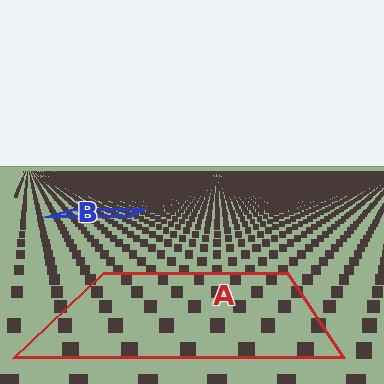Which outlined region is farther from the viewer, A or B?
Region B is farther from the viewer — the texture elements inside it appear smaller and more densely packed.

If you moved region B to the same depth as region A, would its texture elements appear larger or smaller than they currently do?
They would appear larger. At a closer depth, the same texture elements are projected at a bigger on-screen size.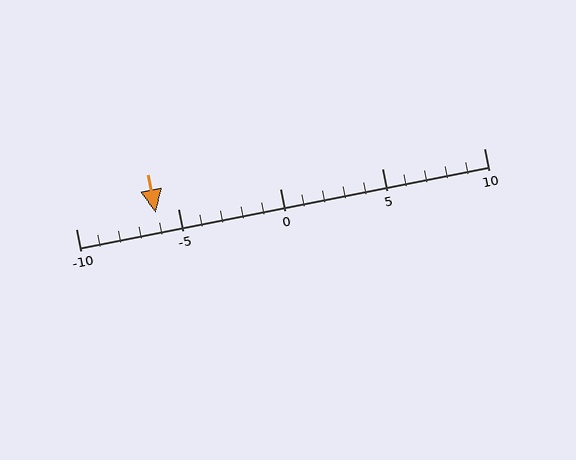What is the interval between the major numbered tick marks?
The major tick marks are spaced 5 units apart.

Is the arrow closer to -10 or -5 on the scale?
The arrow is closer to -5.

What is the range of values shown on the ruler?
The ruler shows values from -10 to 10.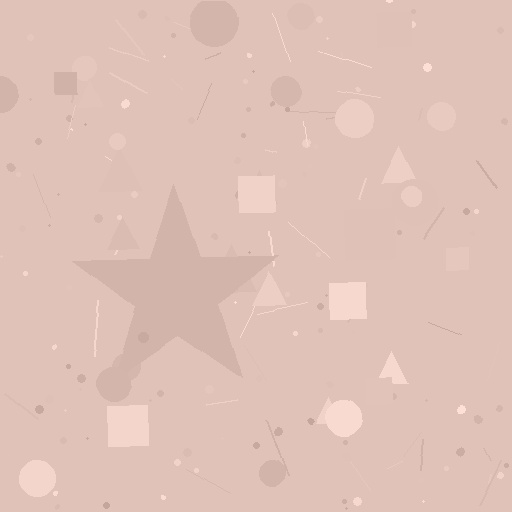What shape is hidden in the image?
A star is hidden in the image.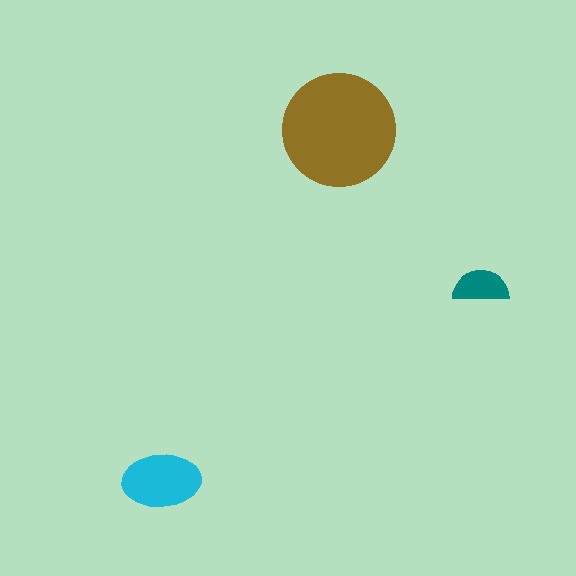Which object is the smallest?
The teal semicircle.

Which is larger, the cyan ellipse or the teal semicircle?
The cyan ellipse.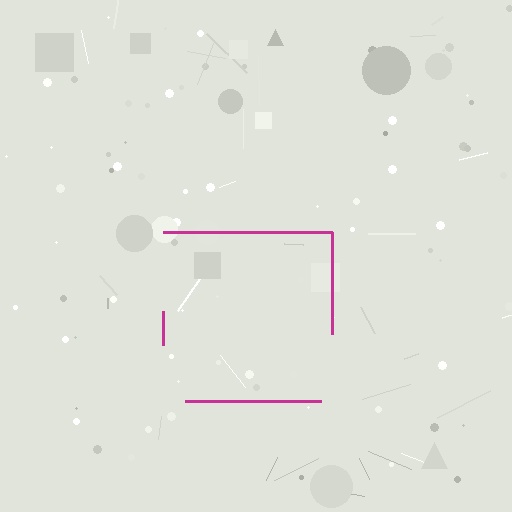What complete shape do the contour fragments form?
The contour fragments form a square.